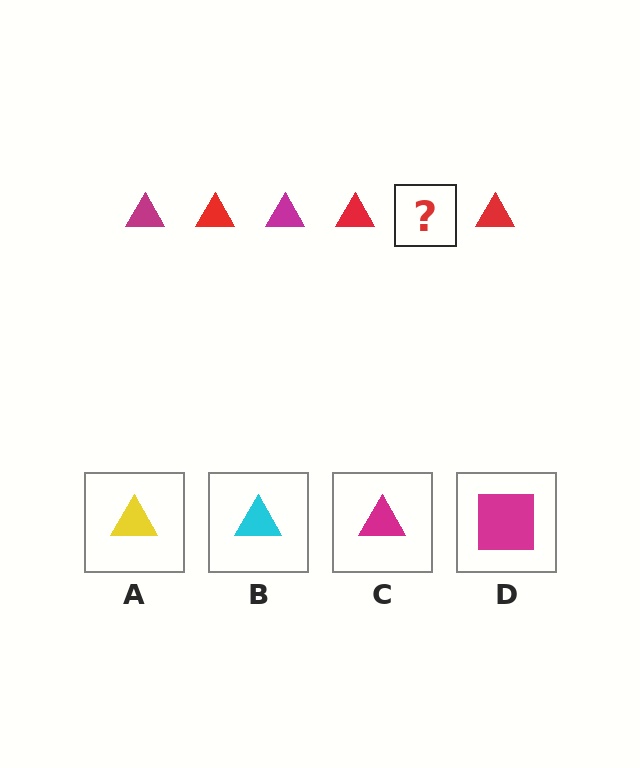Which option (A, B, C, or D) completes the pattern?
C.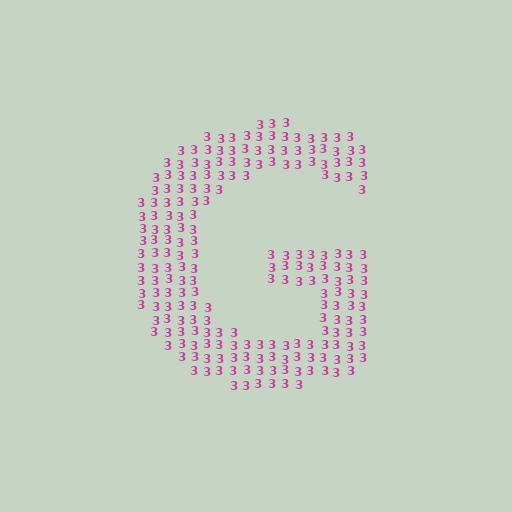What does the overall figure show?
The overall figure shows the letter G.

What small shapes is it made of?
It is made of small digit 3's.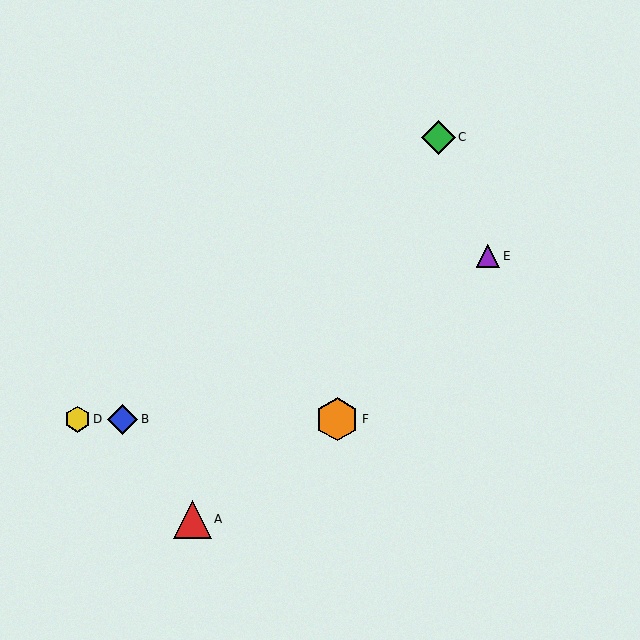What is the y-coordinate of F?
Object F is at y≈419.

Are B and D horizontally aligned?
Yes, both are at y≈419.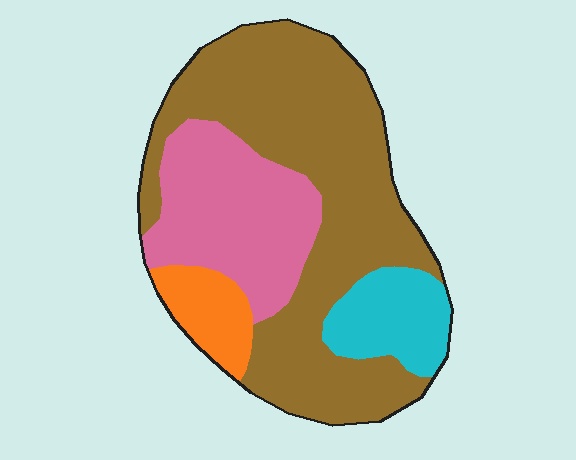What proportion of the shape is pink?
Pink covers roughly 25% of the shape.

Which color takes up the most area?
Brown, at roughly 55%.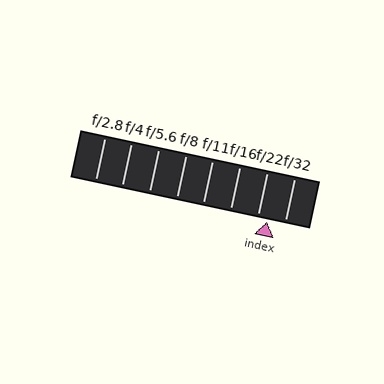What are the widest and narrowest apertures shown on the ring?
The widest aperture shown is f/2.8 and the narrowest is f/32.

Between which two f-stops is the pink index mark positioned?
The index mark is between f/22 and f/32.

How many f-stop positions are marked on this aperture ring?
There are 8 f-stop positions marked.